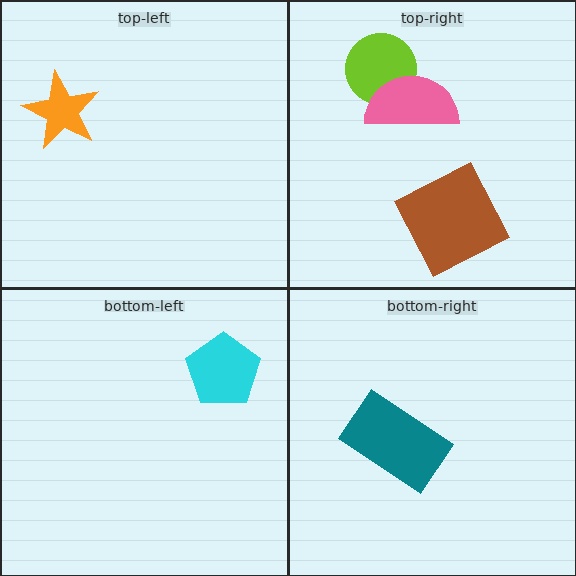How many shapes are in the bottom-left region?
1.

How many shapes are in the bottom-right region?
1.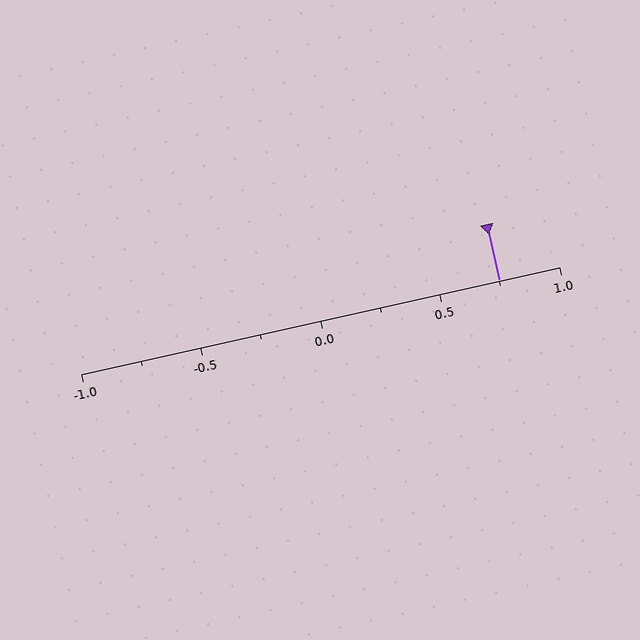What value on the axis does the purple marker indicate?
The marker indicates approximately 0.75.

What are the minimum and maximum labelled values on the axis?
The axis runs from -1.0 to 1.0.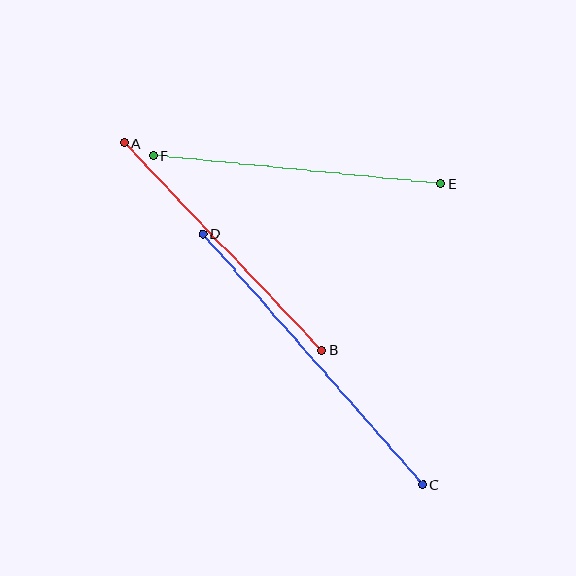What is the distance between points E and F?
The distance is approximately 289 pixels.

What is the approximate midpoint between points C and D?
The midpoint is at approximately (313, 359) pixels.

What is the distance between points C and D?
The distance is approximately 334 pixels.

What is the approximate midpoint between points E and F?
The midpoint is at approximately (297, 169) pixels.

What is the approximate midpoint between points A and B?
The midpoint is at approximately (223, 247) pixels.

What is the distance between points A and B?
The distance is approximately 286 pixels.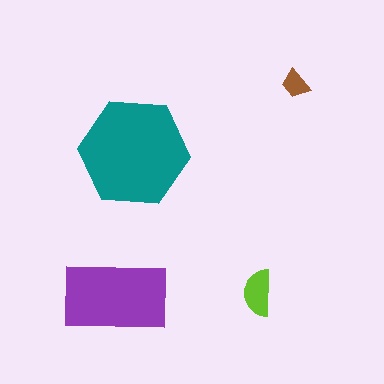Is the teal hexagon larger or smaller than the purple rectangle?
Larger.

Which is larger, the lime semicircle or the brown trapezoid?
The lime semicircle.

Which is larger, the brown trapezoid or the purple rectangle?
The purple rectangle.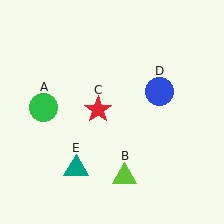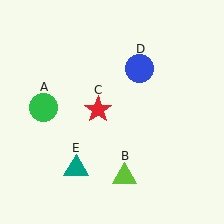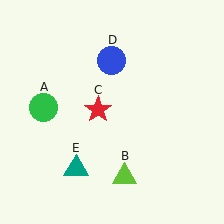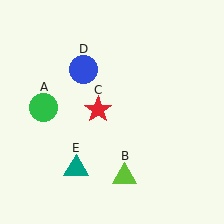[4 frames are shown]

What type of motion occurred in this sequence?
The blue circle (object D) rotated counterclockwise around the center of the scene.